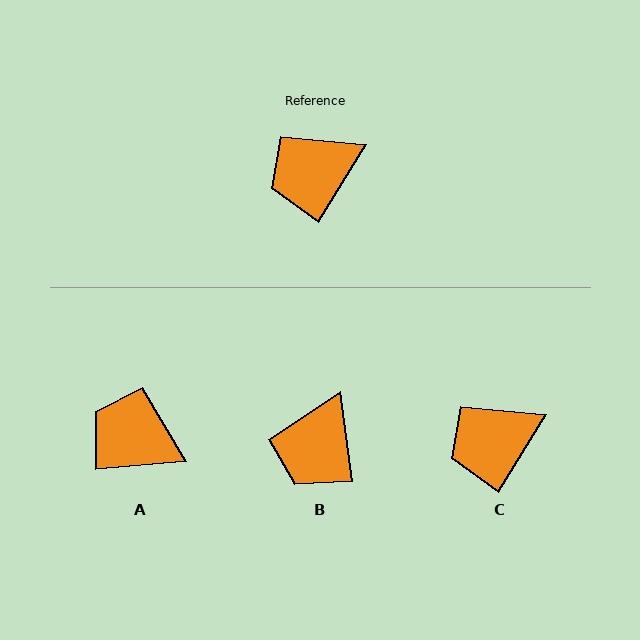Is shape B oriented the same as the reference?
No, it is off by about 39 degrees.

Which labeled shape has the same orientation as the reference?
C.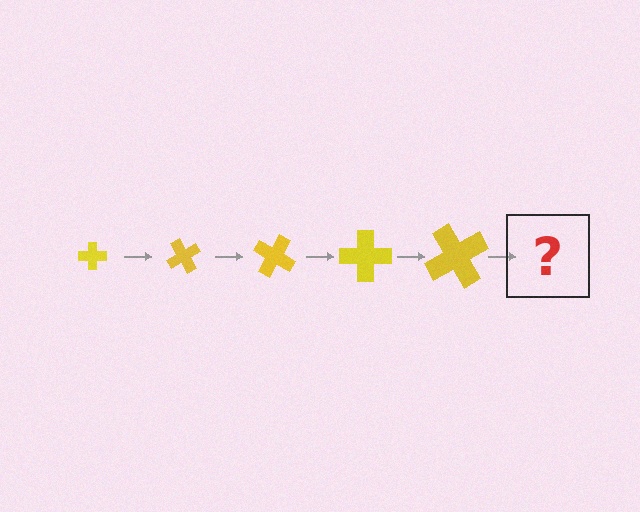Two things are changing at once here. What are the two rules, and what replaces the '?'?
The two rules are that the cross grows larger each step and it rotates 60 degrees each step. The '?' should be a cross, larger than the previous one and rotated 300 degrees from the start.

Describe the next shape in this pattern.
It should be a cross, larger than the previous one and rotated 300 degrees from the start.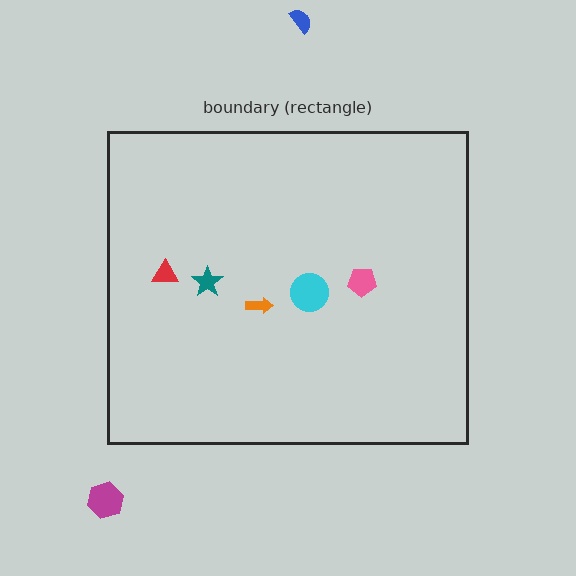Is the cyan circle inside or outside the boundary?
Inside.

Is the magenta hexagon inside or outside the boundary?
Outside.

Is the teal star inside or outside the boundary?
Inside.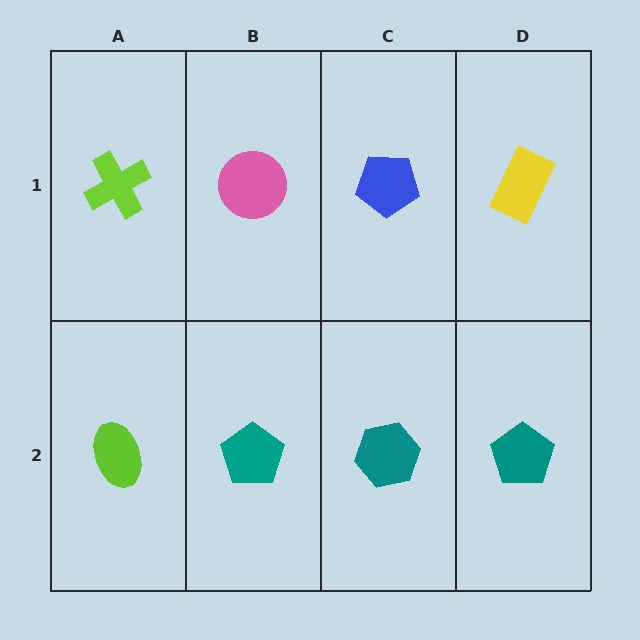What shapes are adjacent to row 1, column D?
A teal pentagon (row 2, column D), a blue pentagon (row 1, column C).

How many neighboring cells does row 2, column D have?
2.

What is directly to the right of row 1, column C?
A yellow rectangle.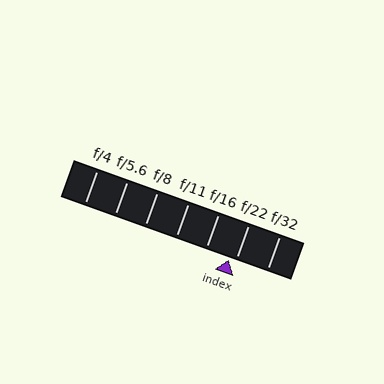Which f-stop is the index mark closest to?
The index mark is closest to f/22.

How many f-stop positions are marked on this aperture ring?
There are 7 f-stop positions marked.